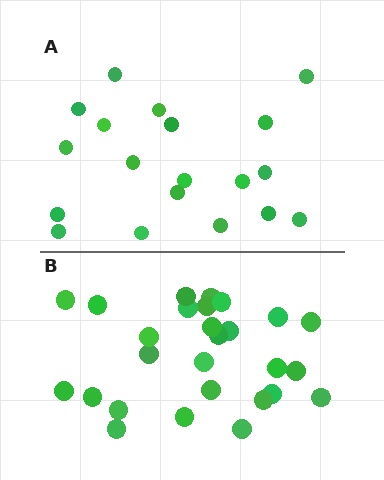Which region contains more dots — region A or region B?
Region B (the bottom region) has more dots.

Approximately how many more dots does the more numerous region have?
Region B has roughly 8 or so more dots than region A.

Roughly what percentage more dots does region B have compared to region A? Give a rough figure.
About 40% more.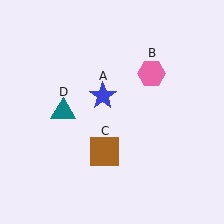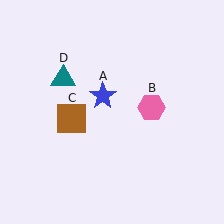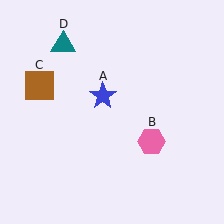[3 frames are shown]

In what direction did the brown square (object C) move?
The brown square (object C) moved up and to the left.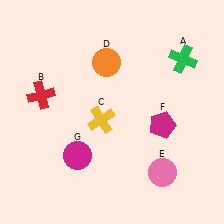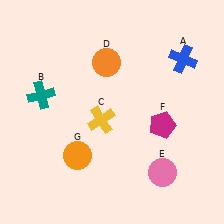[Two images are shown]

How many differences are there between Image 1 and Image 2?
There are 3 differences between the two images.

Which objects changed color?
A changed from green to blue. B changed from red to teal. G changed from magenta to orange.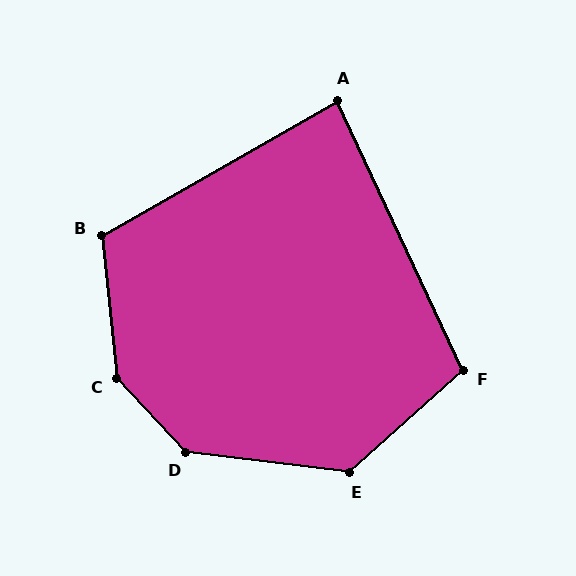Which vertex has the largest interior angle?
C, at approximately 143 degrees.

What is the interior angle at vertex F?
Approximately 107 degrees (obtuse).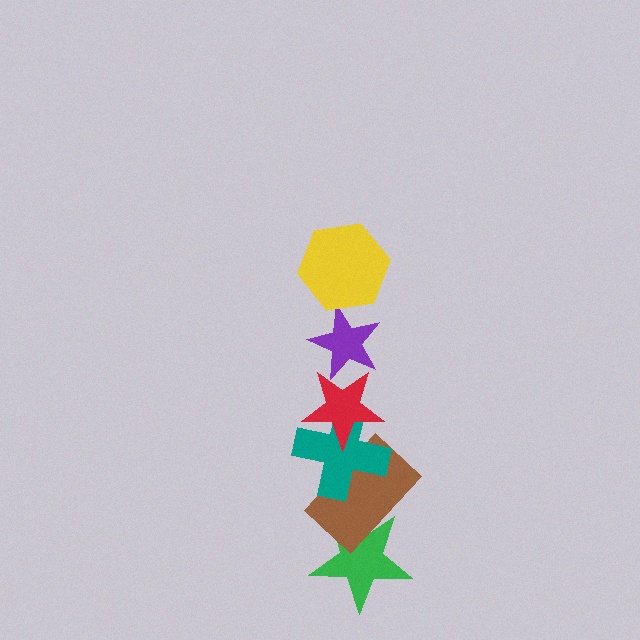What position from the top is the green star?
The green star is 6th from the top.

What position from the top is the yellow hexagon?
The yellow hexagon is 1st from the top.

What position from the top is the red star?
The red star is 3rd from the top.